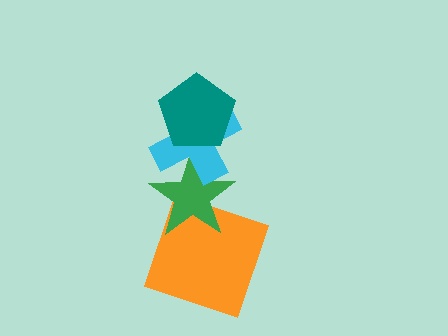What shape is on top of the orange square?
The green star is on top of the orange square.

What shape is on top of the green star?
The cyan cross is on top of the green star.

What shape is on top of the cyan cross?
The teal pentagon is on top of the cyan cross.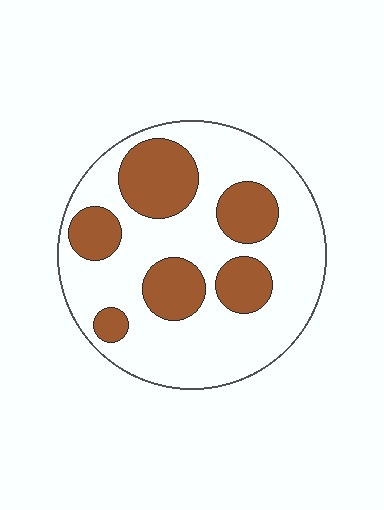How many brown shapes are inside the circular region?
6.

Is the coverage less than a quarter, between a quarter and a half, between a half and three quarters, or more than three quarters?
Between a quarter and a half.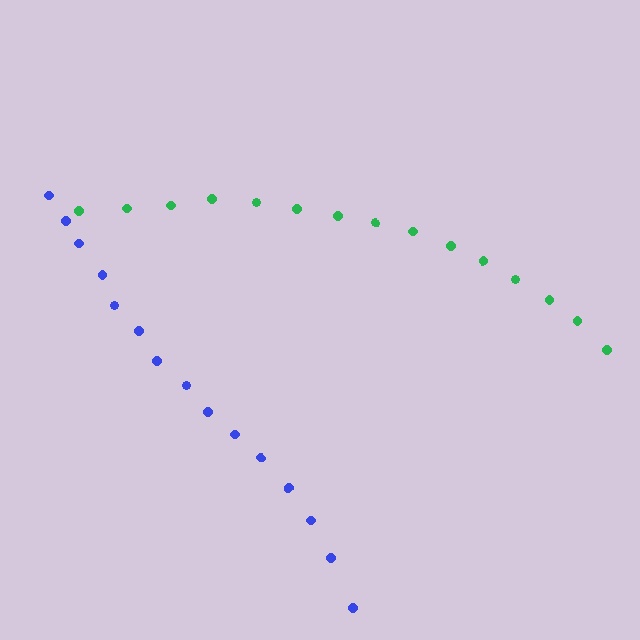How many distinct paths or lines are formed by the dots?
There are 2 distinct paths.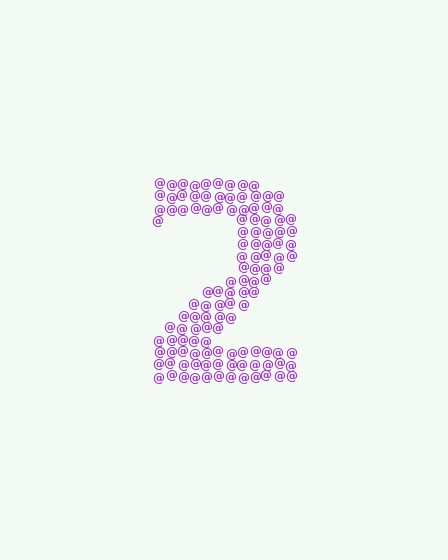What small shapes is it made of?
It is made of small at signs.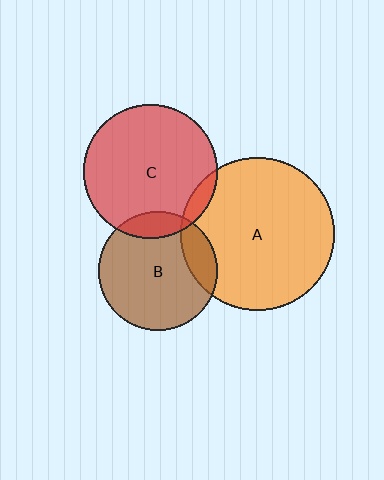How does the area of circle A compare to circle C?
Approximately 1.3 times.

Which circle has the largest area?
Circle A (orange).